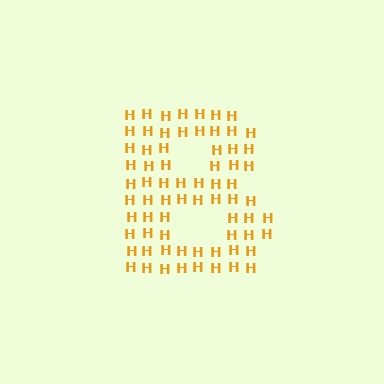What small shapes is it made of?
It is made of small letter H's.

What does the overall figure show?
The overall figure shows the letter B.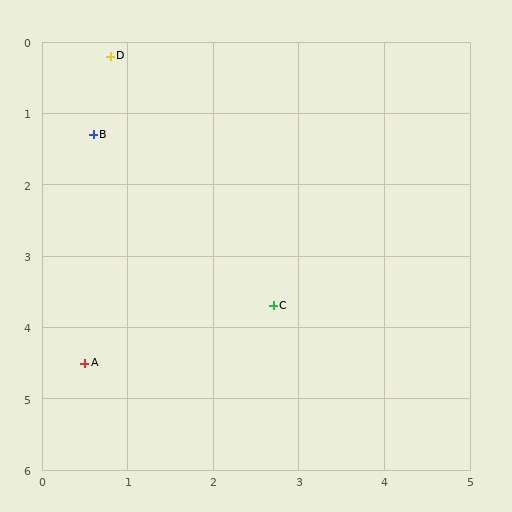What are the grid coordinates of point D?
Point D is at approximately (0.8, 0.2).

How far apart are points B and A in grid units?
Points B and A are about 3.2 grid units apart.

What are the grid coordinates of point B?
Point B is at approximately (0.6, 1.3).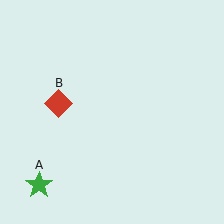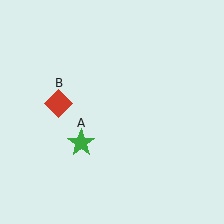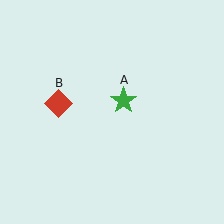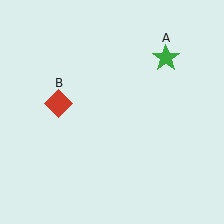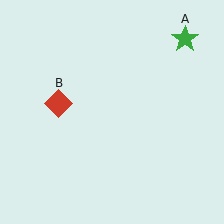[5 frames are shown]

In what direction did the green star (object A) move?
The green star (object A) moved up and to the right.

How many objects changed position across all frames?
1 object changed position: green star (object A).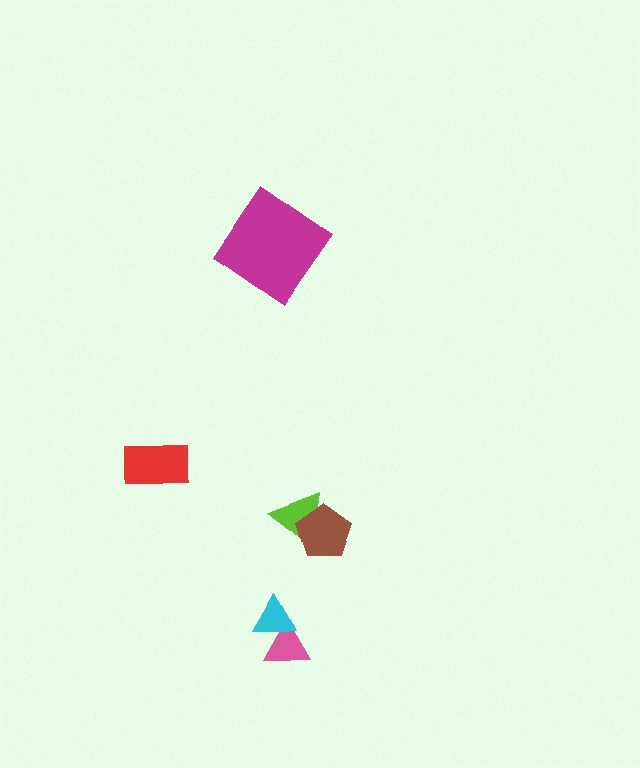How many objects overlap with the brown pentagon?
1 object overlaps with the brown pentagon.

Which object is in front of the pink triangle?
The cyan triangle is in front of the pink triangle.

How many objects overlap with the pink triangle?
1 object overlaps with the pink triangle.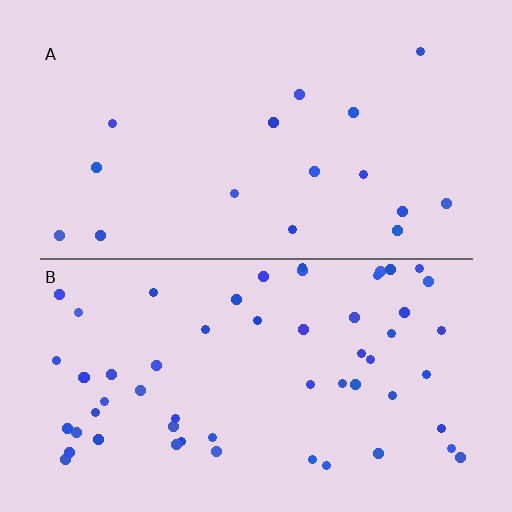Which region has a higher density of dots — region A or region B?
B (the bottom).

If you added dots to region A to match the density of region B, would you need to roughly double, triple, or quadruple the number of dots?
Approximately triple.